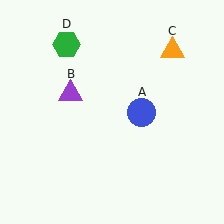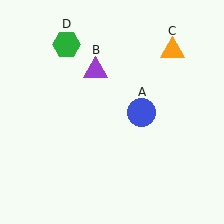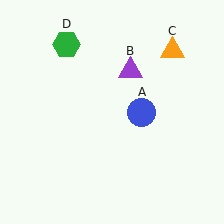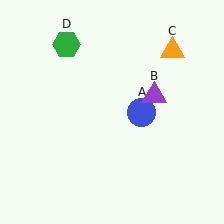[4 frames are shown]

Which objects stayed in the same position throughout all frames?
Blue circle (object A) and orange triangle (object C) and green hexagon (object D) remained stationary.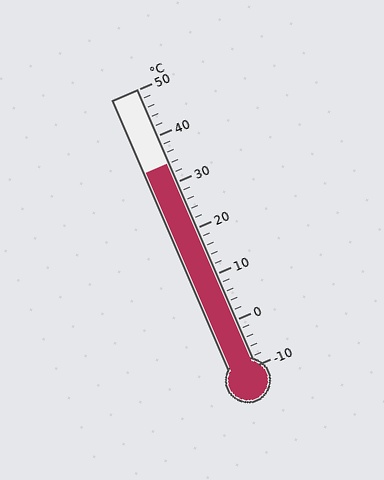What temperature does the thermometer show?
The thermometer shows approximately 34°C.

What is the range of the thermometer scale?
The thermometer scale ranges from -10°C to 50°C.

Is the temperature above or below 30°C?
The temperature is above 30°C.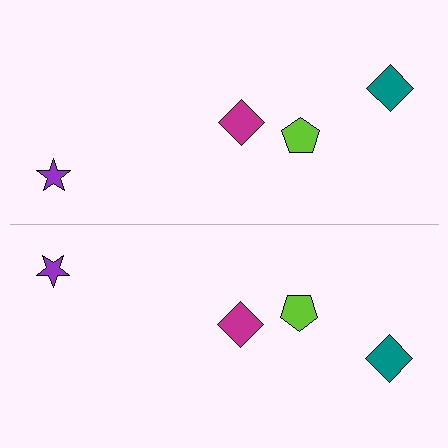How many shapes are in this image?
There are 8 shapes in this image.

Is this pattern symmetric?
Yes, this pattern has bilateral (reflection) symmetry.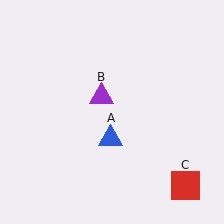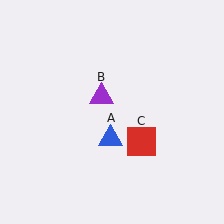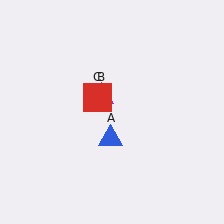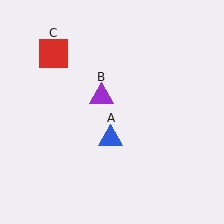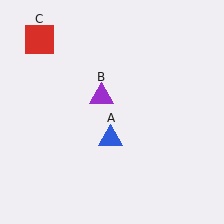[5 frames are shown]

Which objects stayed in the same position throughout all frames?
Blue triangle (object A) and purple triangle (object B) remained stationary.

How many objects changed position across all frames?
1 object changed position: red square (object C).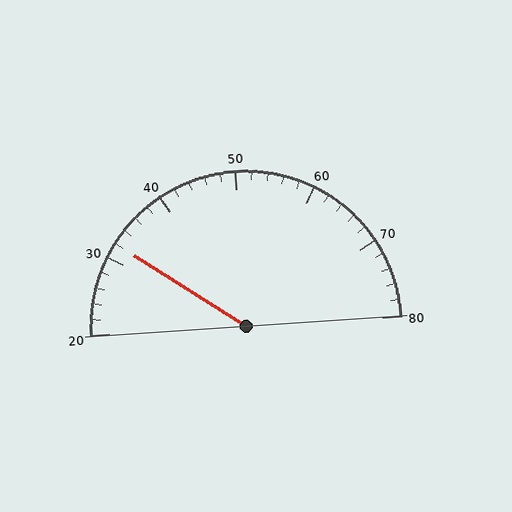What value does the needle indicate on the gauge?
The needle indicates approximately 32.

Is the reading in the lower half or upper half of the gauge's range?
The reading is in the lower half of the range (20 to 80).